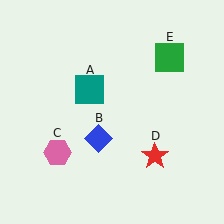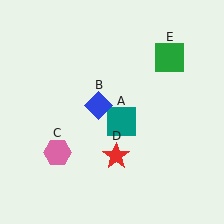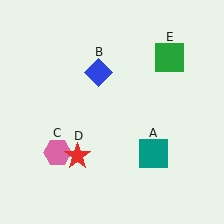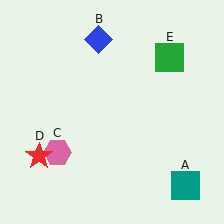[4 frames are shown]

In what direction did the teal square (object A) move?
The teal square (object A) moved down and to the right.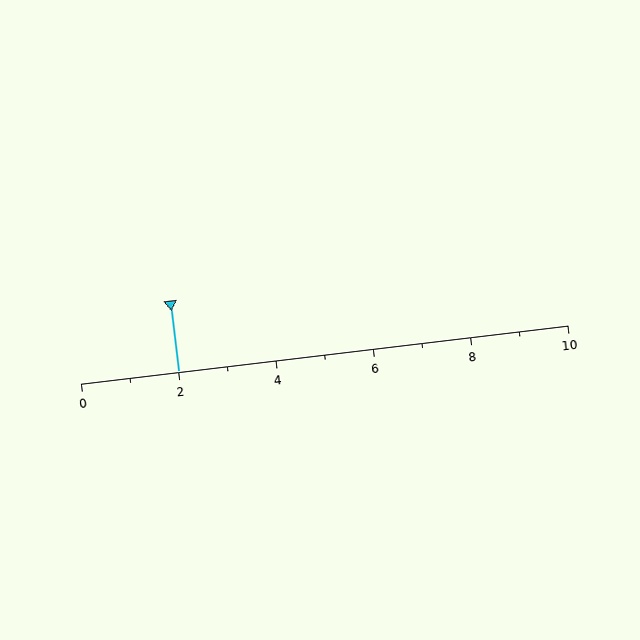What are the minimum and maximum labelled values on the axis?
The axis runs from 0 to 10.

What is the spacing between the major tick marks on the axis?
The major ticks are spaced 2 apart.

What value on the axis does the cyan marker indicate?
The marker indicates approximately 2.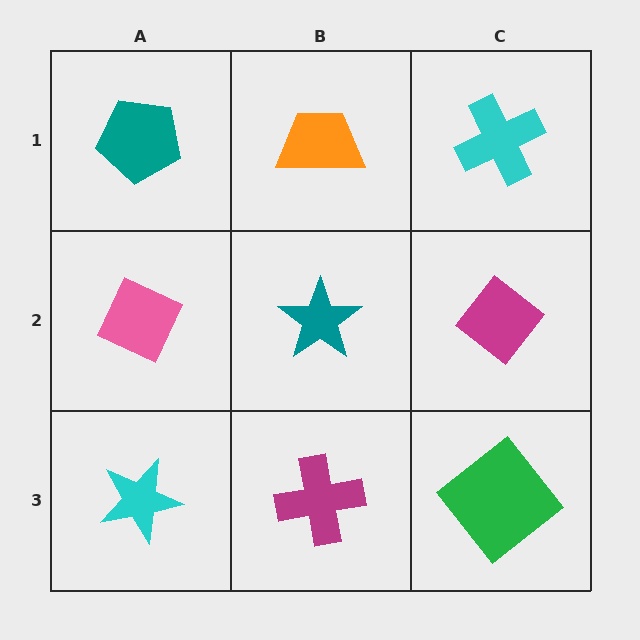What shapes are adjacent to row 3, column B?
A teal star (row 2, column B), a cyan star (row 3, column A), a green diamond (row 3, column C).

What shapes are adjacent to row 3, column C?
A magenta diamond (row 2, column C), a magenta cross (row 3, column B).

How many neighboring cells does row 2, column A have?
3.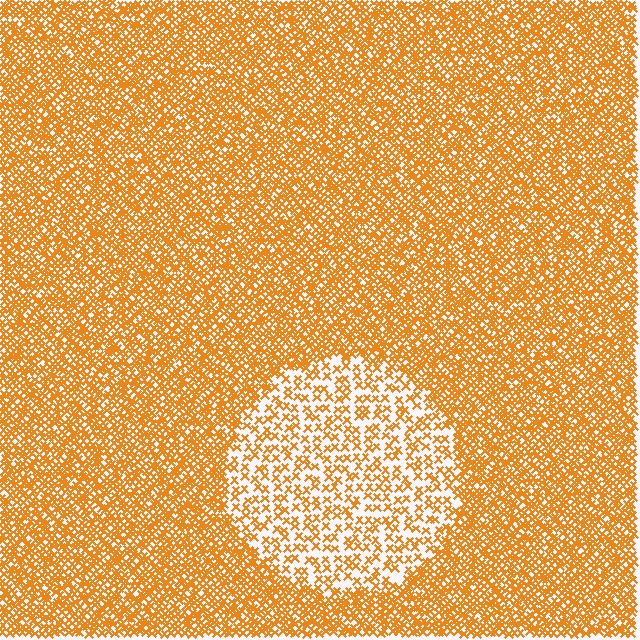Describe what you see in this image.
The image contains small orange elements arranged at two different densities. A circle-shaped region is visible where the elements are less densely packed than the surrounding area.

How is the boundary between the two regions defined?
The boundary is defined by a change in element density (approximately 2.4x ratio). All elements are the same color, size, and shape.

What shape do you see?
I see a circle.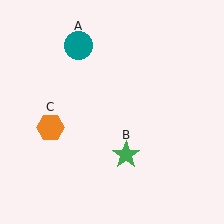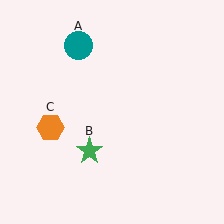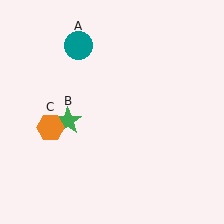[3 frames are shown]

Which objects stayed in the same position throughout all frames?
Teal circle (object A) and orange hexagon (object C) remained stationary.